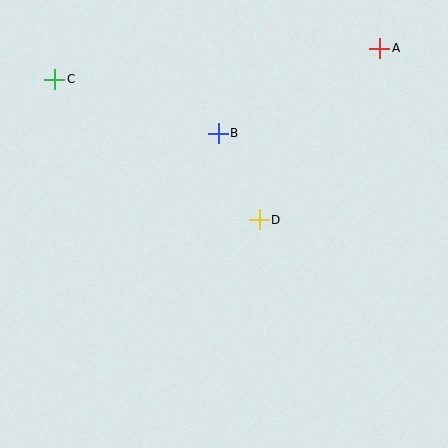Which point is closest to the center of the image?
Point D at (259, 220) is closest to the center.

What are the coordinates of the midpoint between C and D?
The midpoint between C and D is at (157, 149).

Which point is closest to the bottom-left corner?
Point D is closest to the bottom-left corner.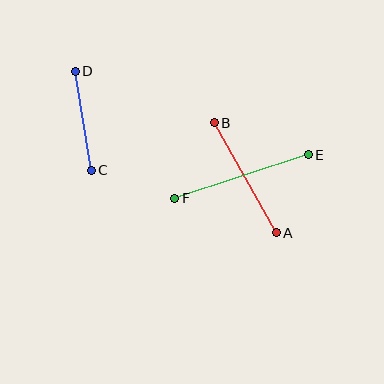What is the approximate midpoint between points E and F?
The midpoint is at approximately (242, 177) pixels.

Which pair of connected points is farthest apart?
Points E and F are farthest apart.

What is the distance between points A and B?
The distance is approximately 126 pixels.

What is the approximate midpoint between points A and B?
The midpoint is at approximately (245, 178) pixels.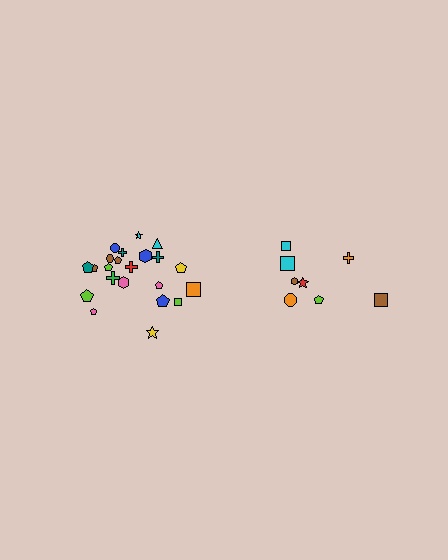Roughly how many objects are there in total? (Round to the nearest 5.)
Roughly 30 objects in total.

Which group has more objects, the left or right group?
The left group.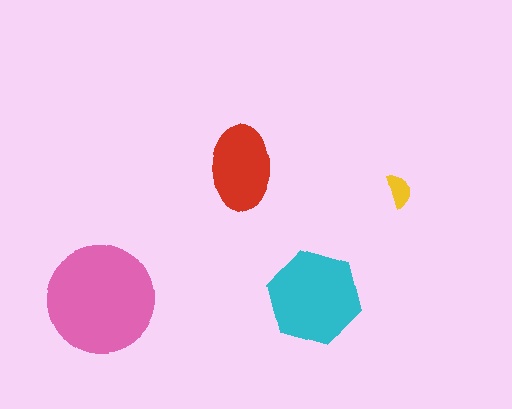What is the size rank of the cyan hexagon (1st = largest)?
2nd.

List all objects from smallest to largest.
The yellow semicircle, the red ellipse, the cyan hexagon, the pink circle.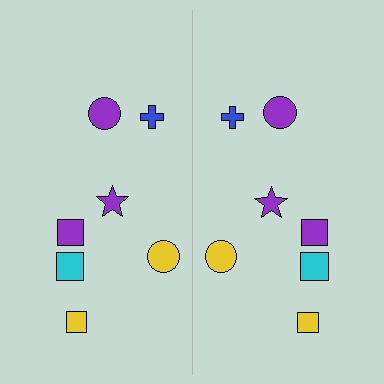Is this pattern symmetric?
Yes, this pattern has bilateral (reflection) symmetry.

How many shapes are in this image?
There are 14 shapes in this image.